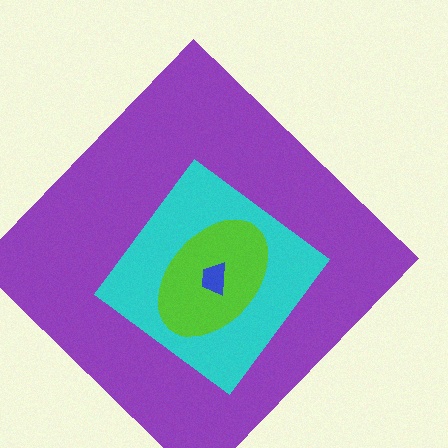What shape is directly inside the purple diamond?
The cyan diamond.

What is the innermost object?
The blue trapezoid.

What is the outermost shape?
The purple diamond.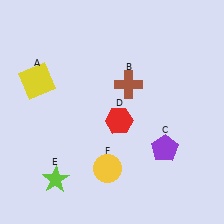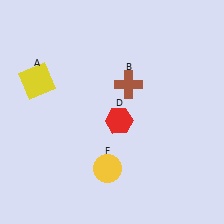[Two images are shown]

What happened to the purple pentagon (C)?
The purple pentagon (C) was removed in Image 2. It was in the bottom-right area of Image 1.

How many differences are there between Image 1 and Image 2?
There are 2 differences between the two images.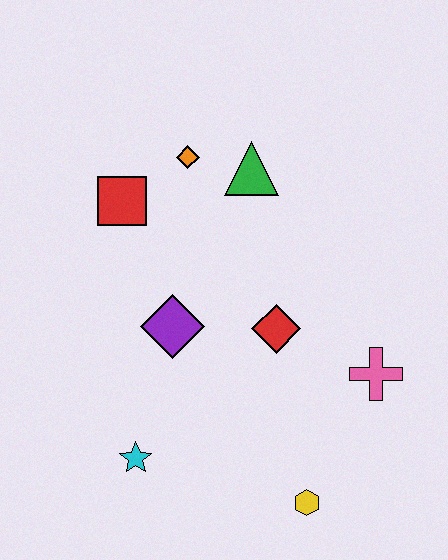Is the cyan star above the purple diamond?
No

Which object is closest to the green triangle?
The orange diamond is closest to the green triangle.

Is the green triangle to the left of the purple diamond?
No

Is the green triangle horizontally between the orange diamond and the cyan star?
No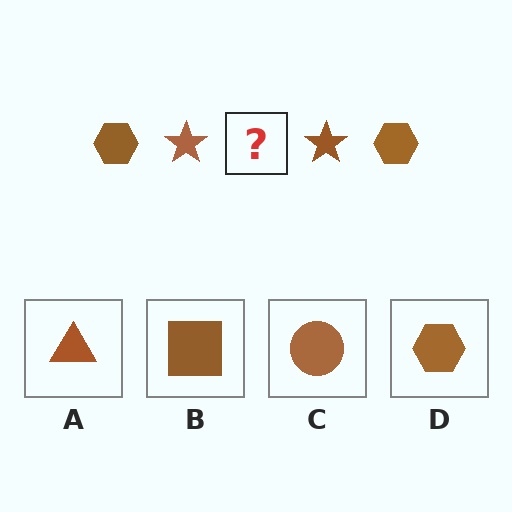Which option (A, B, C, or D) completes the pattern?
D.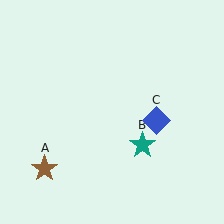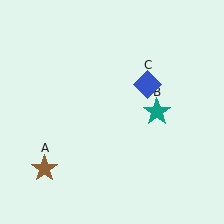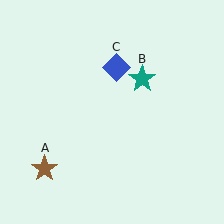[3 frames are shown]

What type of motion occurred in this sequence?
The teal star (object B), blue diamond (object C) rotated counterclockwise around the center of the scene.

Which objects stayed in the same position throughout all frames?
Brown star (object A) remained stationary.